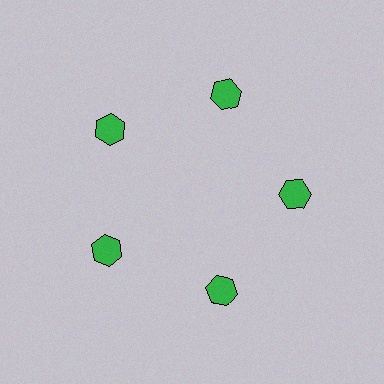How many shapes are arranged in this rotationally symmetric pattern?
There are 5 shapes, arranged in 5 groups of 1.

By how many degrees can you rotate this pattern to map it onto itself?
The pattern maps onto itself every 72 degrees of rotation.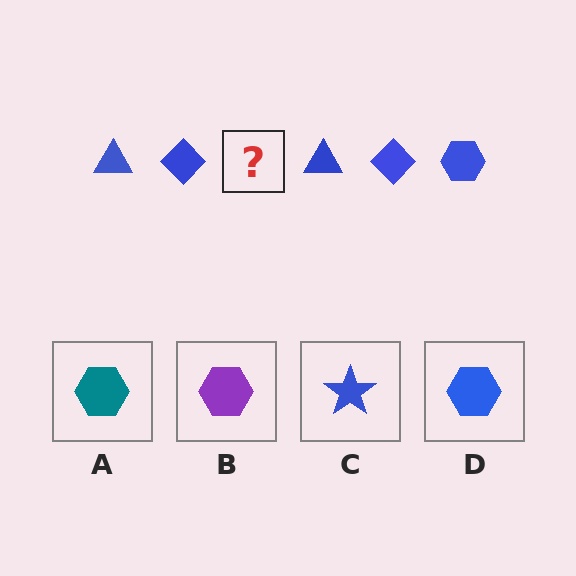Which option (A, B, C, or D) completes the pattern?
D.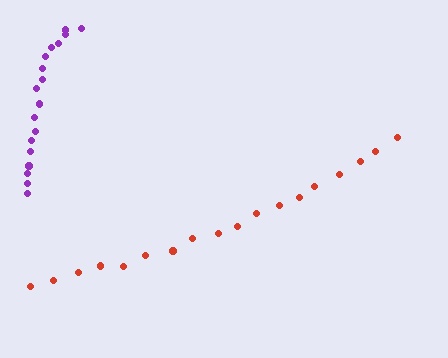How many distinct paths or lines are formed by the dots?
There are 2 distinct paths.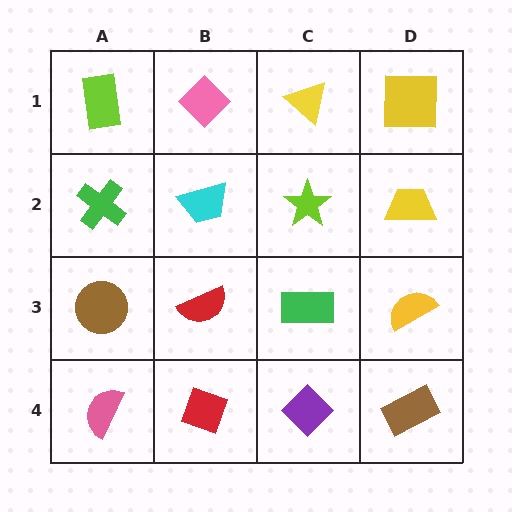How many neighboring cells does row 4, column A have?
2.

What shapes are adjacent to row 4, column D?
A yellow semicircle (row 3, column D), a purple diamond (row 4, column C).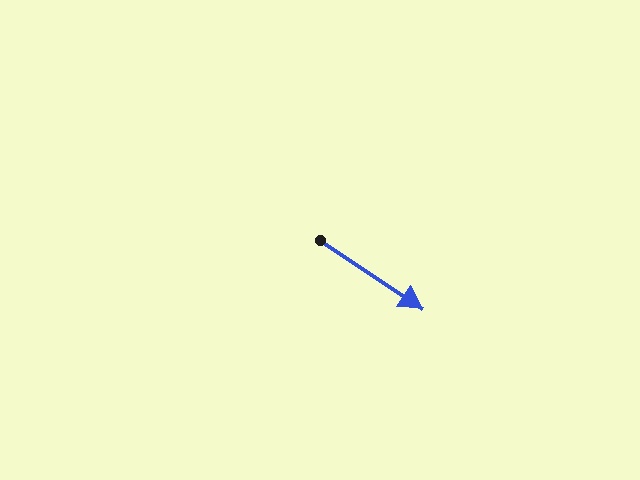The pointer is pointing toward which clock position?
Roughly 4 o'clock.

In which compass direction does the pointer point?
Southeast.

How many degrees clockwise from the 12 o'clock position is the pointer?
Approximately 124 degrees.